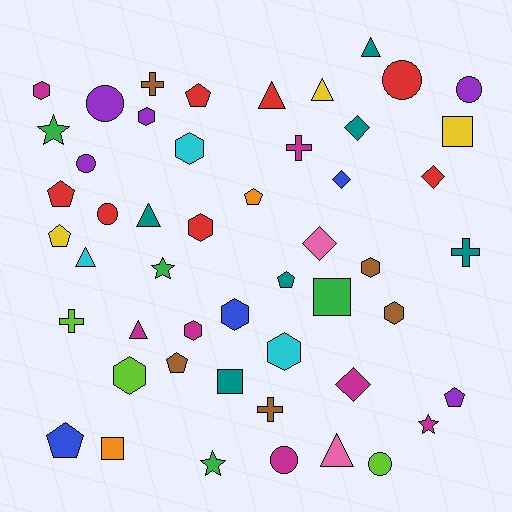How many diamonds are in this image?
There are 5 diamonds.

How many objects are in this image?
There are 50 objects.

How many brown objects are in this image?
There are 5 brown objects.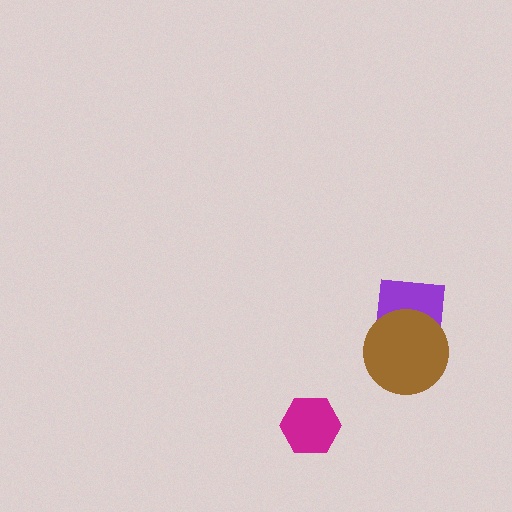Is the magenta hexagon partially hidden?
No, no other shape covers it.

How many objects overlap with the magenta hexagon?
0 objects overlap with the magenta hexagon.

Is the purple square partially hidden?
Yes, it is partially covered by another shape.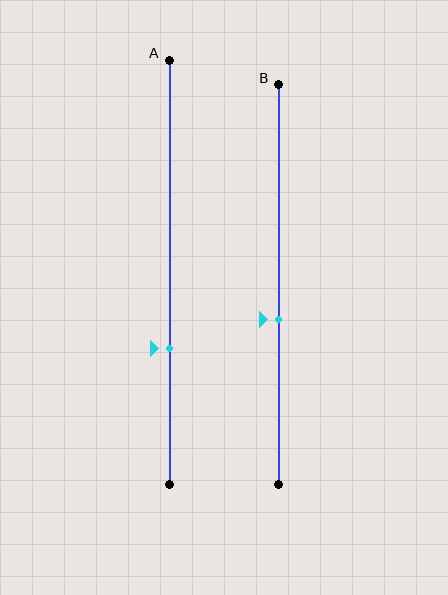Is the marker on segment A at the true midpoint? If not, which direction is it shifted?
No, the marker on segment A is shifted downward by about 18% of the segment length.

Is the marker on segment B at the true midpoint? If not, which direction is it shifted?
No, the marker on segment B is shifted downward by about 9% of the segment length.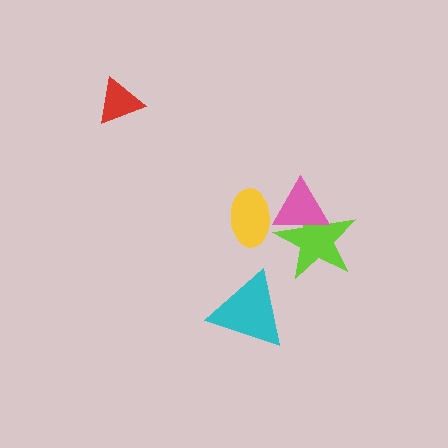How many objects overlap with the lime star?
1 object overlaps with the lime star.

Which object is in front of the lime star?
The pink triangle is in front of the lime star.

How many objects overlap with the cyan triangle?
0 objects overlap with the cyan triangle.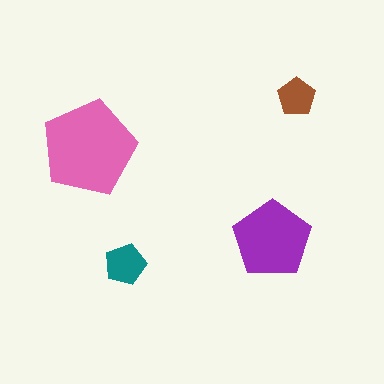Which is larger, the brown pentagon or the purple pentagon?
The purple one.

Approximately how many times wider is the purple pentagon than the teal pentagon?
About 2 times wider.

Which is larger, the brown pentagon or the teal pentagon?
The teal one.